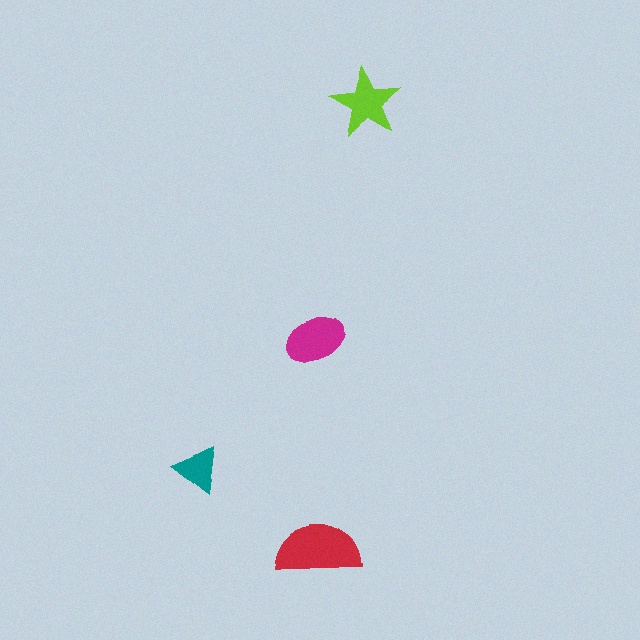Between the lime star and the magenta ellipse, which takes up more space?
The magenta ellipse.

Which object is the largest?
The red semicircle.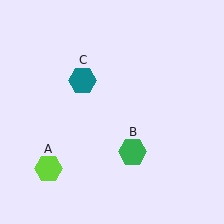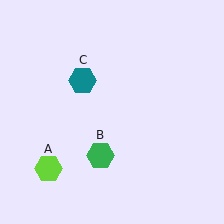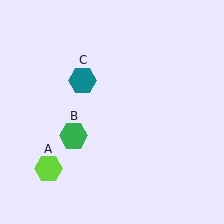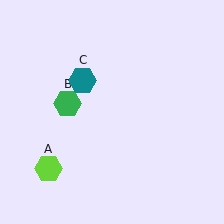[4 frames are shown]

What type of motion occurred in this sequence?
The green hexagon (object B) rotated clockwise around the center of the scene.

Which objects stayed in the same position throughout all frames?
Lime hexagon (object A) and teal hexagon (object C) remained stationary.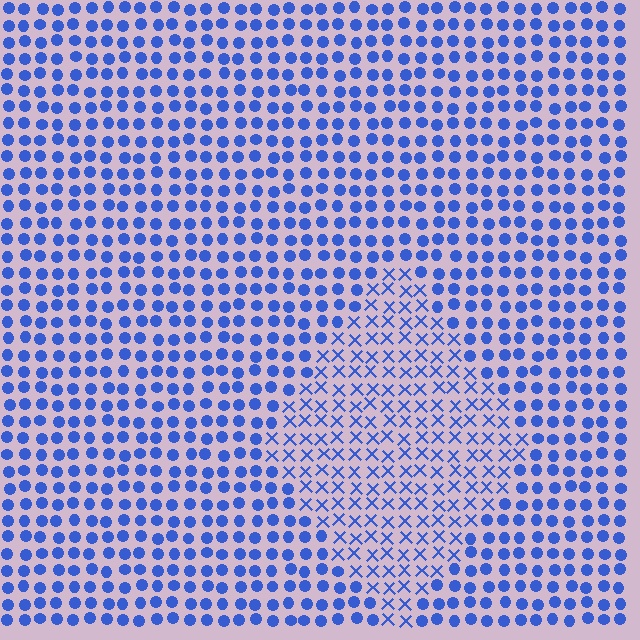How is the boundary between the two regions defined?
The boundary is defined by a change in element shape: X marks inside vs. circles outside. All elements share the same color and spacing.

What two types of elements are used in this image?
The image uses X marks inside the diamond region and circles outside it.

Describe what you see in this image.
The image is filled with small blue elements arranged in a uniform grid. A diamond-shaped region contains X marks, while the surrounding area contains circles. The boundary is defined purely by the change in element shape.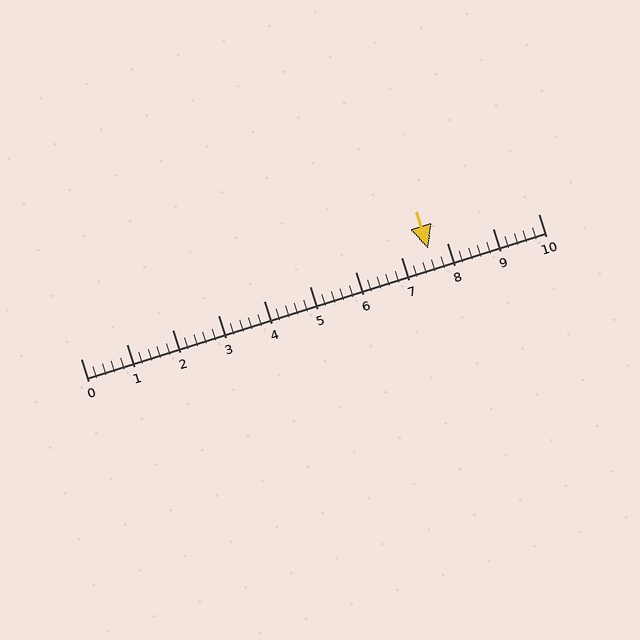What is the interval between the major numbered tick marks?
The major tick marks are spaced 1 units apart.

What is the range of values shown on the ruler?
The ruler shows values from 0 to 10.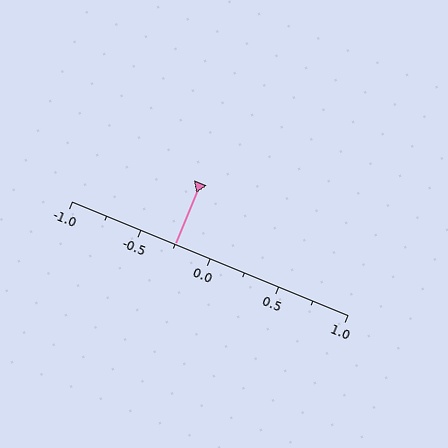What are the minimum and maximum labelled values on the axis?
The axis runs from -1.0 to 1.0.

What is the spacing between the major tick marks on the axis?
The major ticks are spaced 0.5 apart.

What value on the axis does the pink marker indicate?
The marker indicates approximately -0.25.